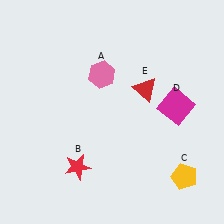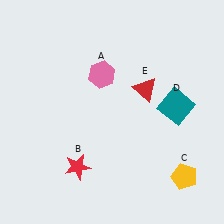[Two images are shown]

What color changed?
The square (D) changed from magenta in Image 1 to teal in Image 2.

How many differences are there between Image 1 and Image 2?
There is 1 difference between the two images.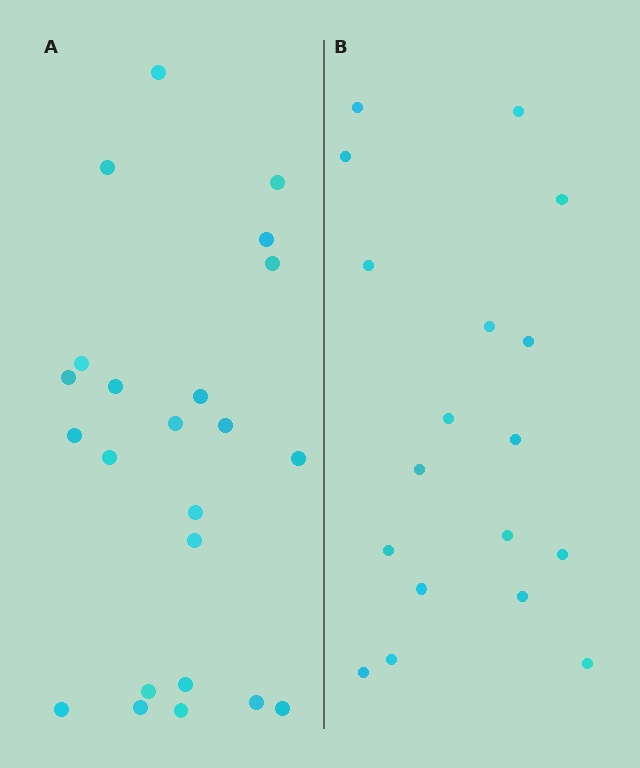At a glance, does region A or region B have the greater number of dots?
Region A (the left region) has more dots.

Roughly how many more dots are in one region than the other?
Region A has about 5 more dots than region B.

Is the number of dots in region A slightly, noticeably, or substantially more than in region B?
Region A has noticeably more, but not dramatically so. The ratio is roughly 1.3 to 1.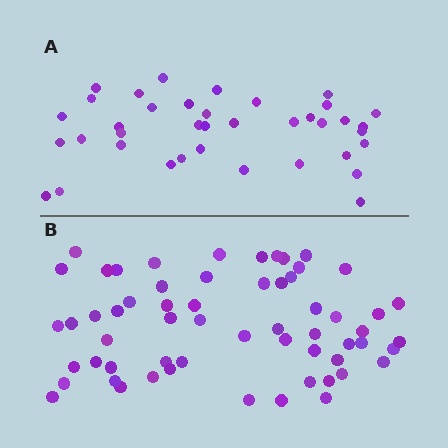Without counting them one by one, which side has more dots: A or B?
Region B (the bottom region) has more dots.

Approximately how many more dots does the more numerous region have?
Region B has approximately 20 more dots than region A.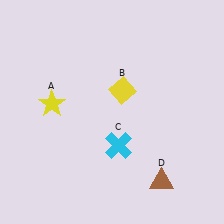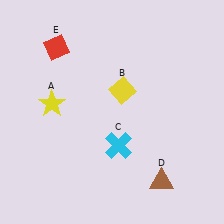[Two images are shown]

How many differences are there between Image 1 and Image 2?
There is 1 difference between the two images.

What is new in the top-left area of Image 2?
A red diamond (E) was added in the top-left area of Image 2.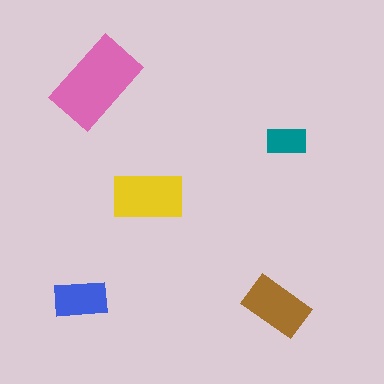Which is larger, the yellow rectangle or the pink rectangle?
The pink one.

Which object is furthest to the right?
The teal rectangle is rightmost.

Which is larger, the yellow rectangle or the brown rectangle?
The yellow one.